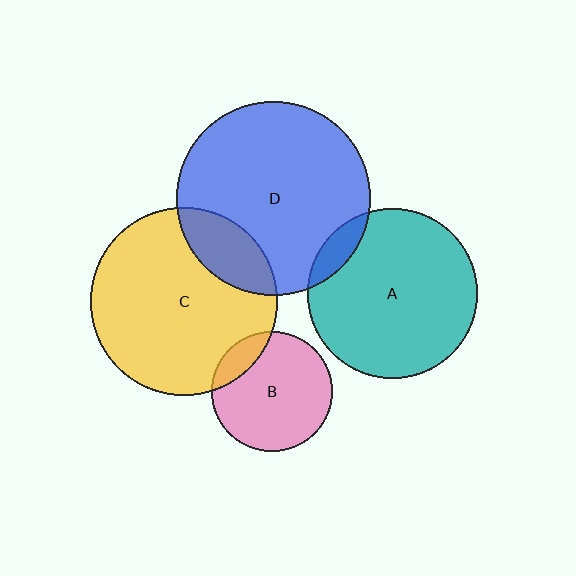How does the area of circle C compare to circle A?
Approximately 1.2 times.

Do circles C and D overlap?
Yes.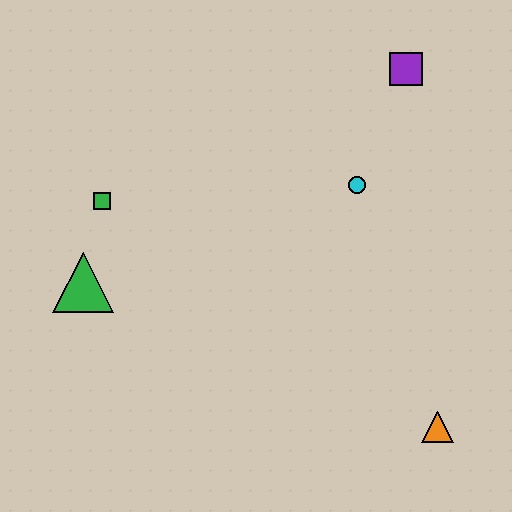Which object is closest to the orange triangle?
The cyan circle is closest to the orange triangle.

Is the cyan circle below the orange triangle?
No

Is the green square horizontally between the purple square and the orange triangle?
No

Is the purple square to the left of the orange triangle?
Yes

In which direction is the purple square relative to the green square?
The purple square is to the right of the green square.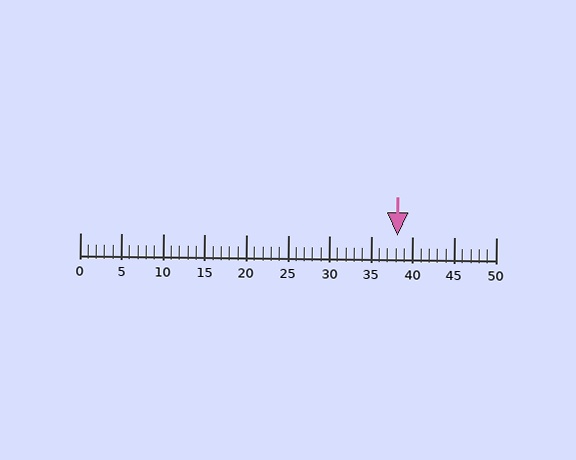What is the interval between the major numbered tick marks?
The major tick marks are spaced 5 units apart.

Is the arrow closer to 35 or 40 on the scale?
The arrow is closer to 40.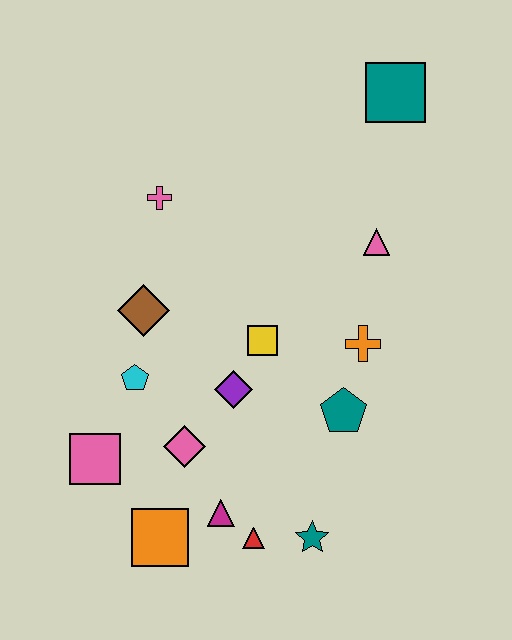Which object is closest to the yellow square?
The purple diamond is closest to the yellow square.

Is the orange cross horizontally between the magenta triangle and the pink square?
No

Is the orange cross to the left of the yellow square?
No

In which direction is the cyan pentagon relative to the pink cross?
The cyan pentagon is below the pink cross.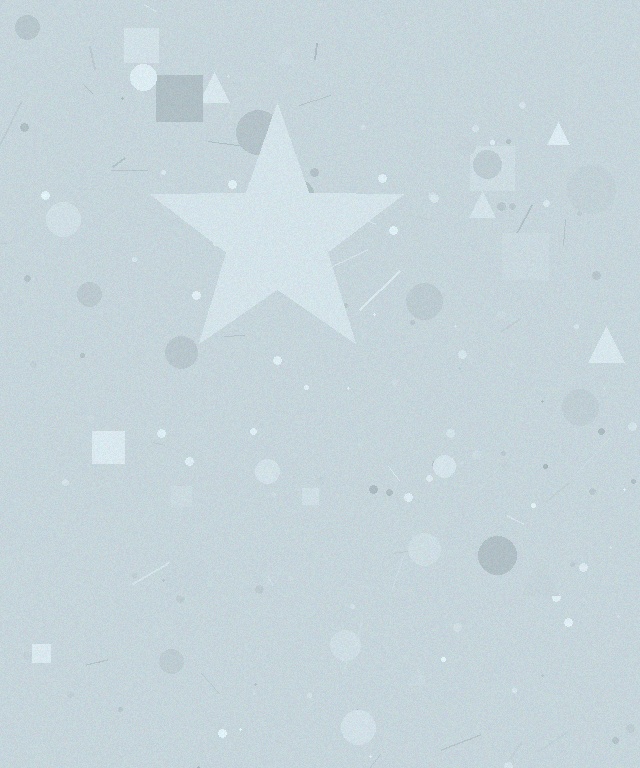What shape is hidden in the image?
A star is hidden in the image.